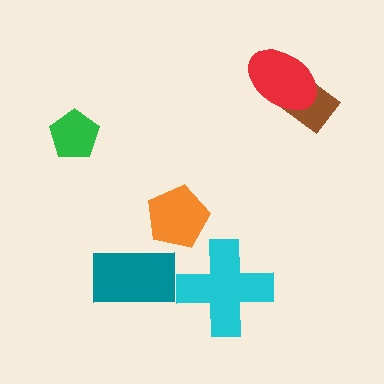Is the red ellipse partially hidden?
No, no other shape covers it.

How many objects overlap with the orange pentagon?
0 objects overlap with the orange pentagon.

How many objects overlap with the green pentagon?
0 objects overlap with the green pentagon.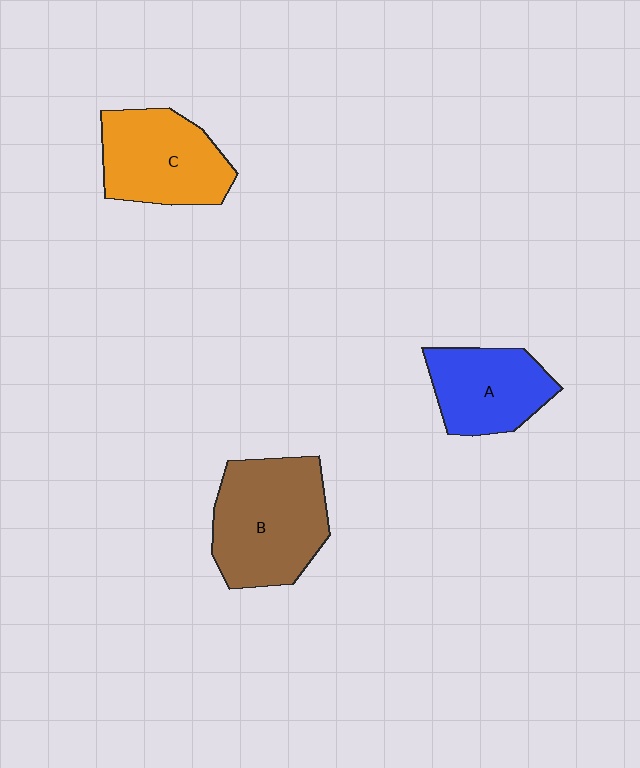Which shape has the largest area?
Shape B (brown).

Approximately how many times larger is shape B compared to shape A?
Approximately 1.4 times.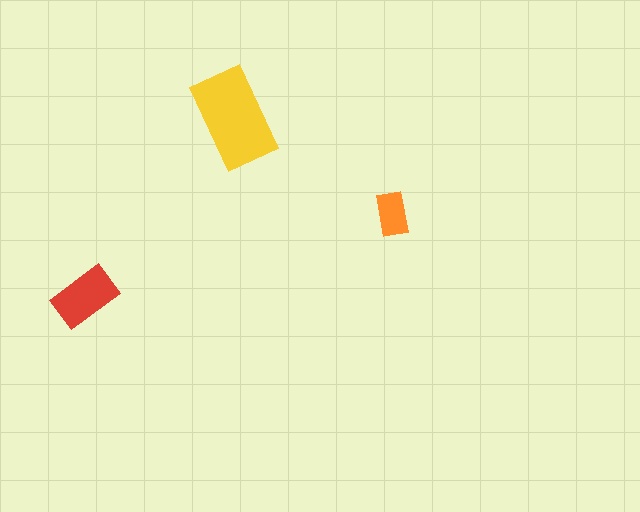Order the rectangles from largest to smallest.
the yellow one, the red one, the orange one.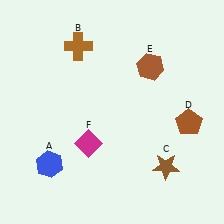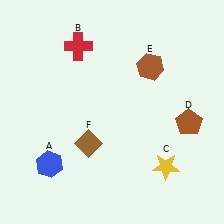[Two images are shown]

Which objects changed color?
B changed from brown to red. C changed from brown to yellow. F changed from magenta to brown.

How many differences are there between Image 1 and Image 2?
There are 3 differences between the two images.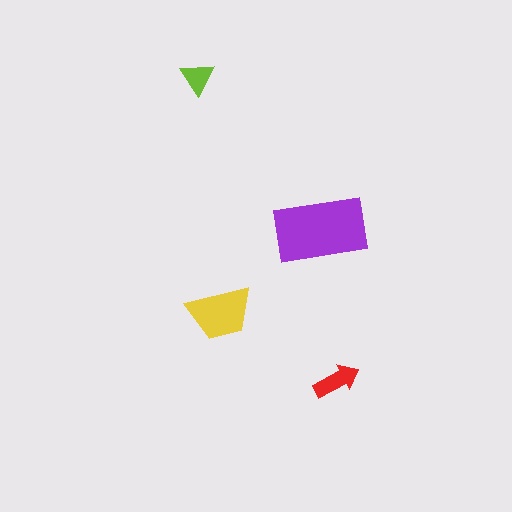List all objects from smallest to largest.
The lime triangle, the red arrow, the yellow trapezoid, the purple rectangle.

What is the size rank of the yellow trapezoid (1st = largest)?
2nd.